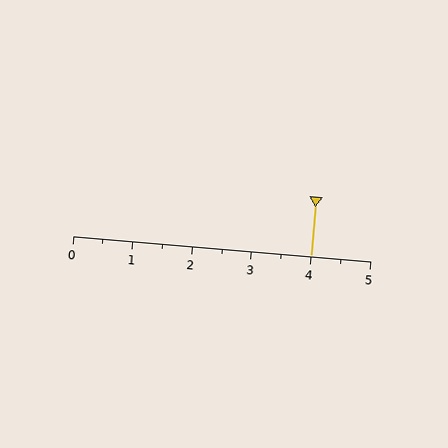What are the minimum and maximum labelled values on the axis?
The axis runs from 0 to 5.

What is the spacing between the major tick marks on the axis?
The major ticks are spaced 1 apart.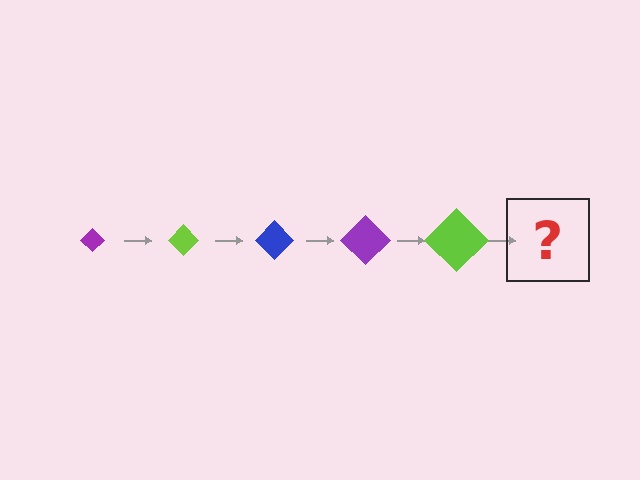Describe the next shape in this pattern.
It should be a blue diamond, larger than the previous one.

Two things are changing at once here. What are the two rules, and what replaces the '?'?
The two rules are that the diamond grows larger each step and the color cycles through purple, lime, and blue. The '?' should be a blue diamond, larger than the previous one.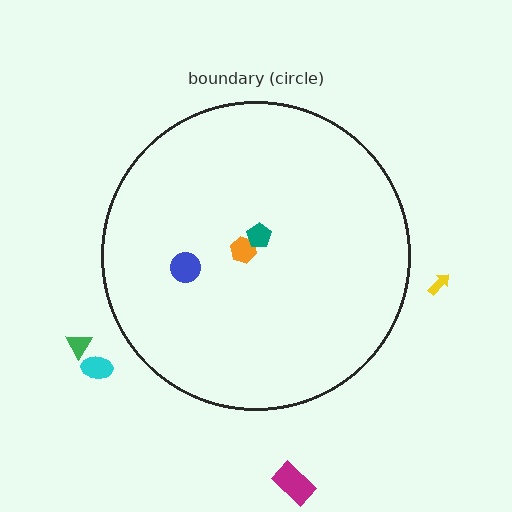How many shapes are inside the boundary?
3 inside, 4 outside.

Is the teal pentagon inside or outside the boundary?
Inside.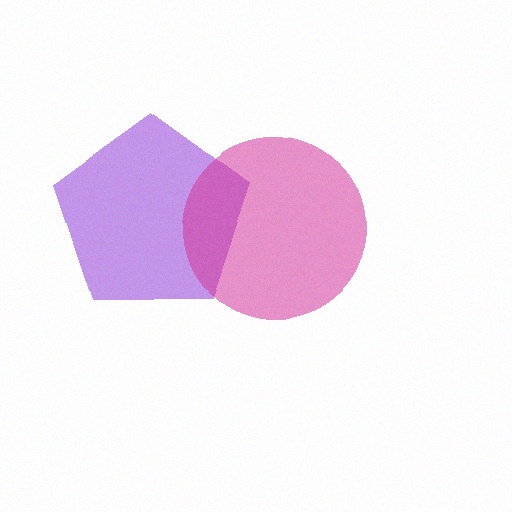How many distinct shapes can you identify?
There are 2 distinct shapes: a purple pentagon, a magenta circle.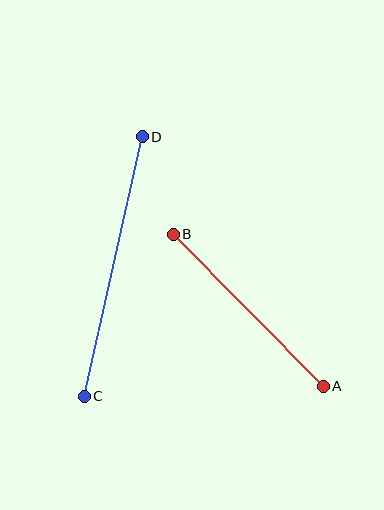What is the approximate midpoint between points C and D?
The midpoint is at approximately (113, 267) pixels.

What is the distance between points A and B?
The distance is approximately 214 pixels.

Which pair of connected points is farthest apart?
Points C and D are farthest apart.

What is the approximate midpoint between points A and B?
The midpoint is at approximately (248, 310) pixels.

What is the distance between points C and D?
The distance is approximately 266 pixels.